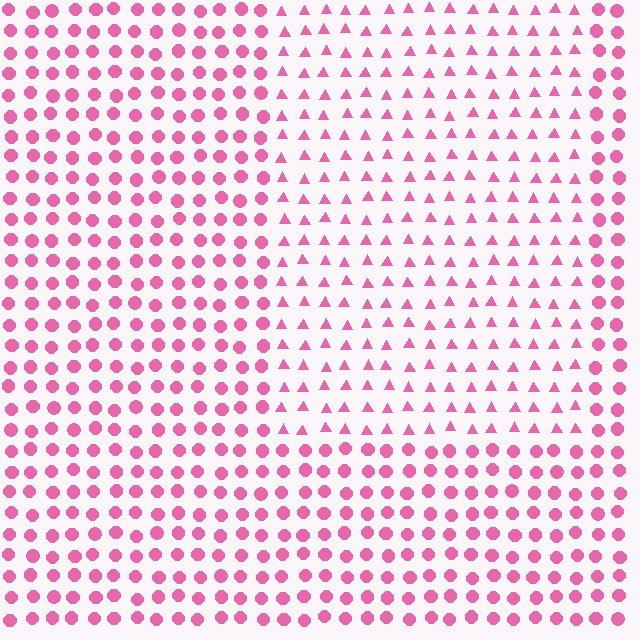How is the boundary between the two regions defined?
The boundary is defined by a change in element shape: triangles inside vs. circles outside. All elements share the same color and spacing.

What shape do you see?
I see a rectangle.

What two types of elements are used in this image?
The image uses triangles inside the rectangle region and circles outside it.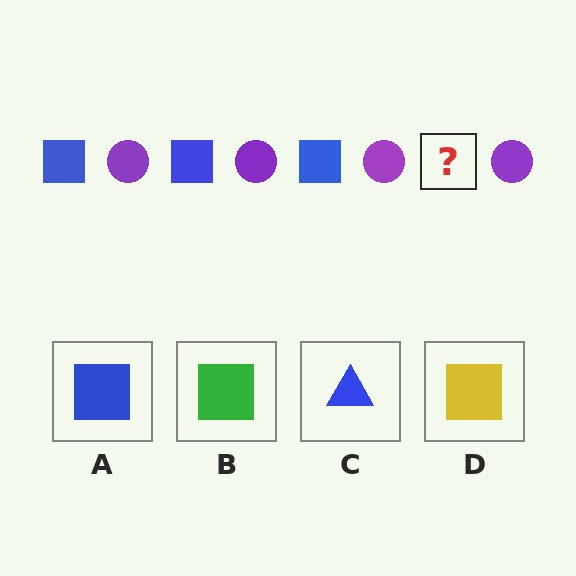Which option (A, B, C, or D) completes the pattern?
A.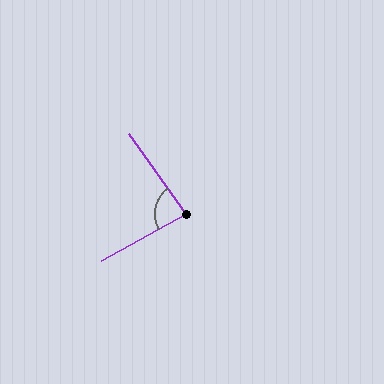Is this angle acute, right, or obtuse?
It is acute.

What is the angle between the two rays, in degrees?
Approximately 83 degrees.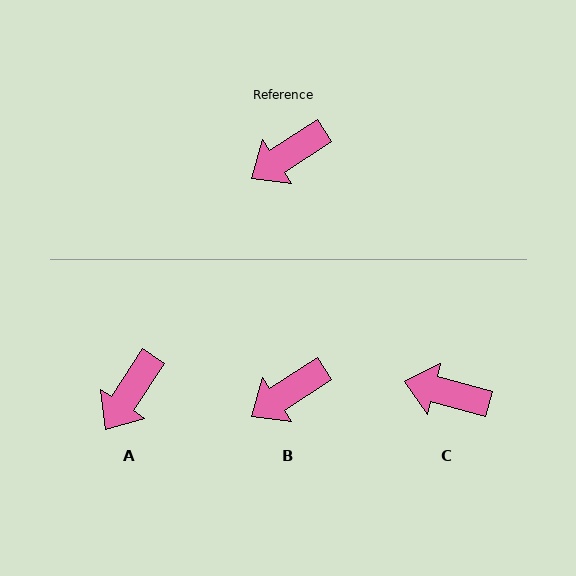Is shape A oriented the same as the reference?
No, it is off by about 23 degrees.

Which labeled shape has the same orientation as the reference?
B.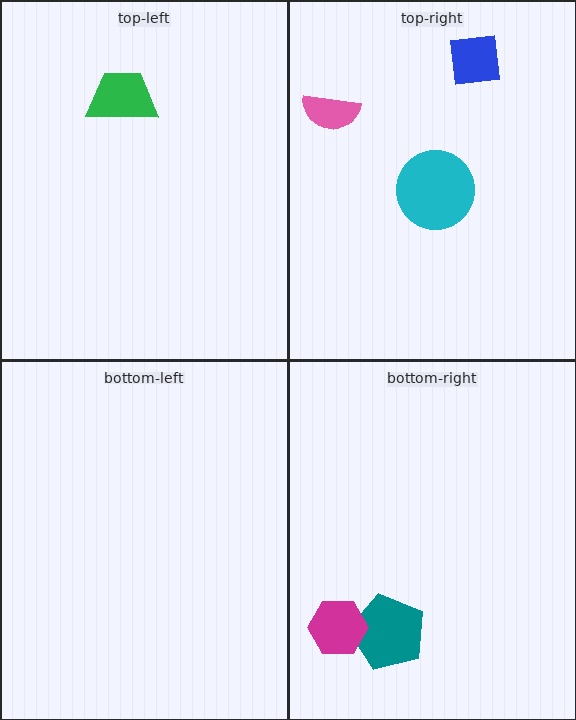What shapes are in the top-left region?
The green trapezoid.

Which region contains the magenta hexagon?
The bottom-right region.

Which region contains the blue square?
The top-right region.